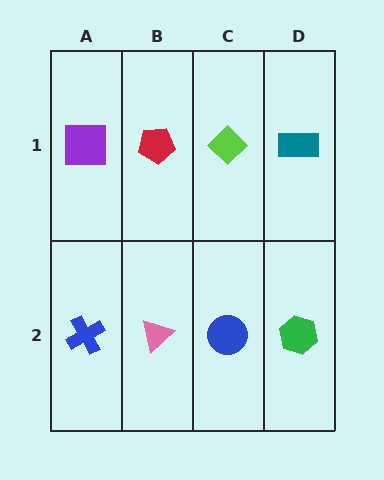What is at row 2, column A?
A blue cross.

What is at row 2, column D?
A green hexagon.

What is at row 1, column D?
A teal rectangle.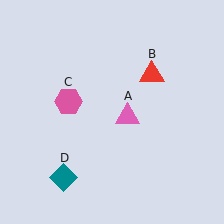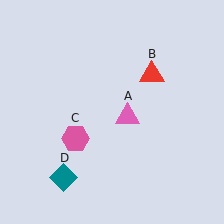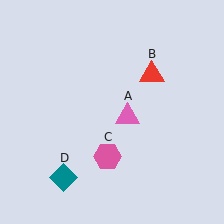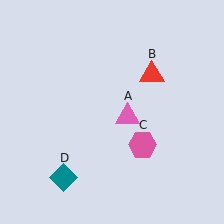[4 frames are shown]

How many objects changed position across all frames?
1 object changed position: pink hexagon (object C).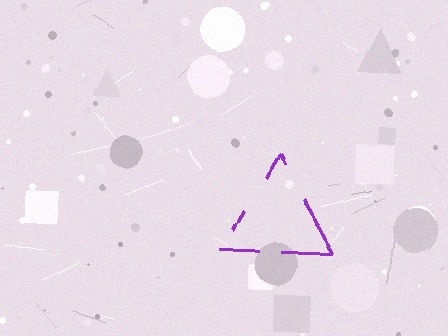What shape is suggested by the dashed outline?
The dashed outline suggests a triangle.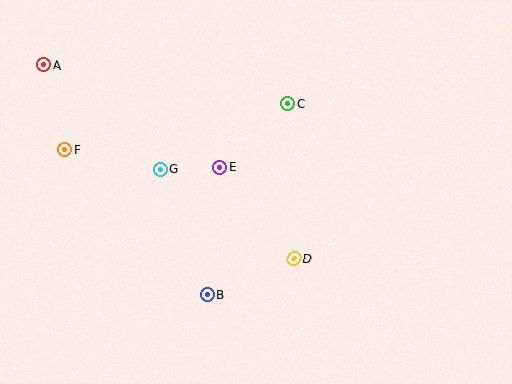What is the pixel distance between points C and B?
The distance between C and B is 206 pixels.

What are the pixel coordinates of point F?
Point F is at (65, 149).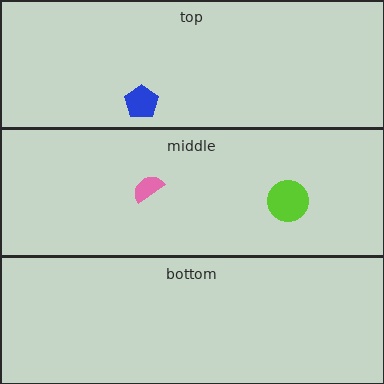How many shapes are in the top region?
1.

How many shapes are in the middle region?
2.